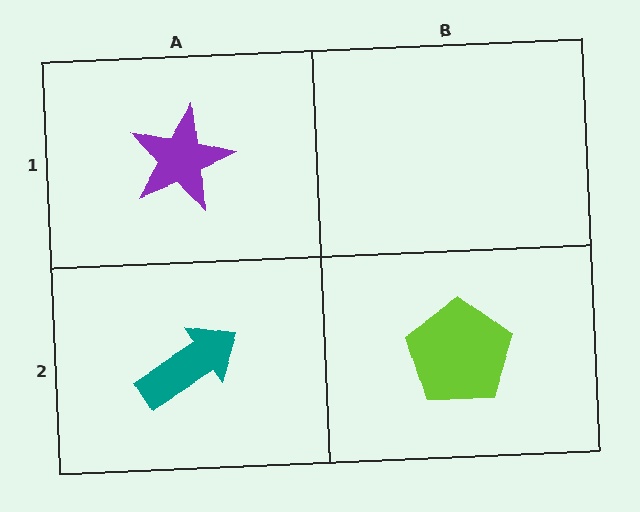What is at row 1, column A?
A purple star.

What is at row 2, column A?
A teal arrow.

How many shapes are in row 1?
1 shape.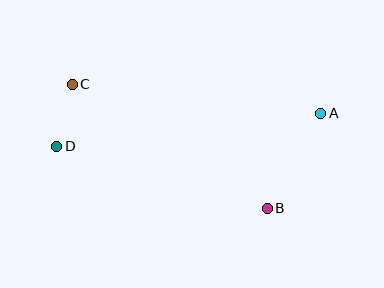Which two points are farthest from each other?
Points A and D are farthest from each other.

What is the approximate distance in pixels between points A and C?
The distance between A and C is approximately 250 pixels.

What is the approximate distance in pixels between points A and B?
The distance between A and B is approximately 109 pixels.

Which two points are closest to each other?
Points C and D are closest to each other.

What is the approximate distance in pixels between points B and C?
The distance between B and C is approximately 231 pixels.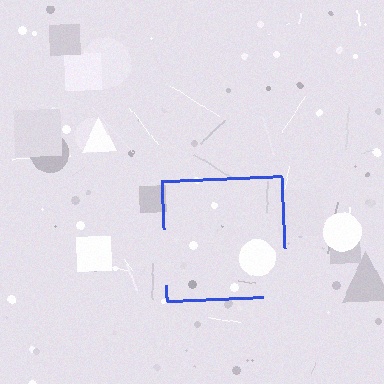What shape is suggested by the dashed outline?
The dashed outline suggests a square.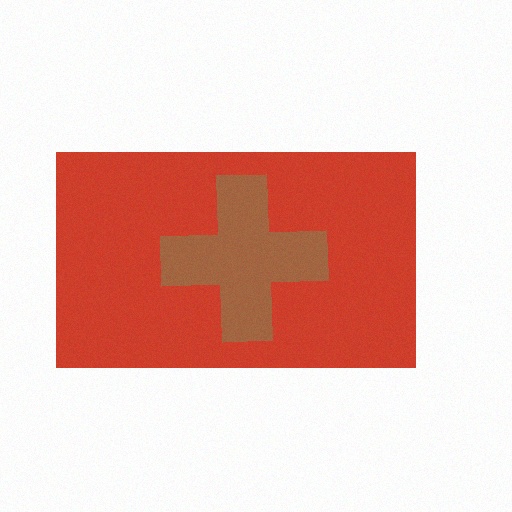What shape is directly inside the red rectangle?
The brown cross.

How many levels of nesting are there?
2.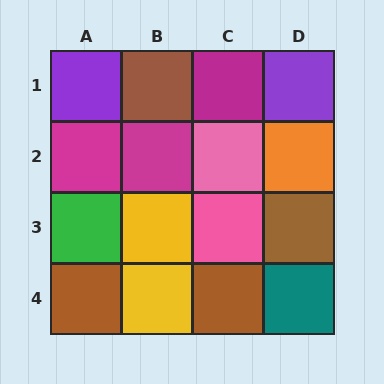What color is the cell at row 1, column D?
Purple.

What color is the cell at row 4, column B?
Yellow.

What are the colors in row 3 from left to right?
Green, yellow, pink, brown.